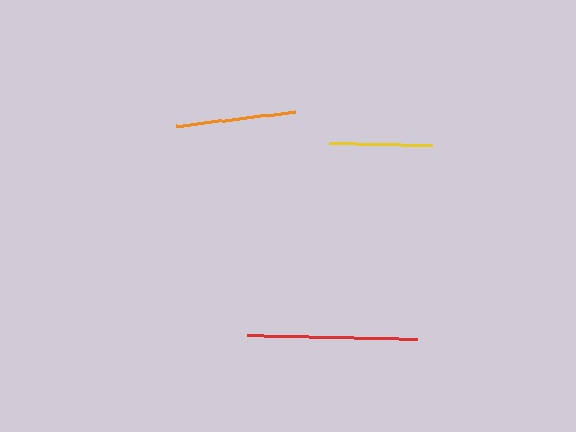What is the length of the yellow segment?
The yellow segment is approximately 104 pixels long.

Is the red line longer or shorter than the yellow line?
The red line is longer than the yellow line.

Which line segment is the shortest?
The yellow line is the shortest at approximately 104 pixels.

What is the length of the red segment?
The red segment is approximately 170 pixels long.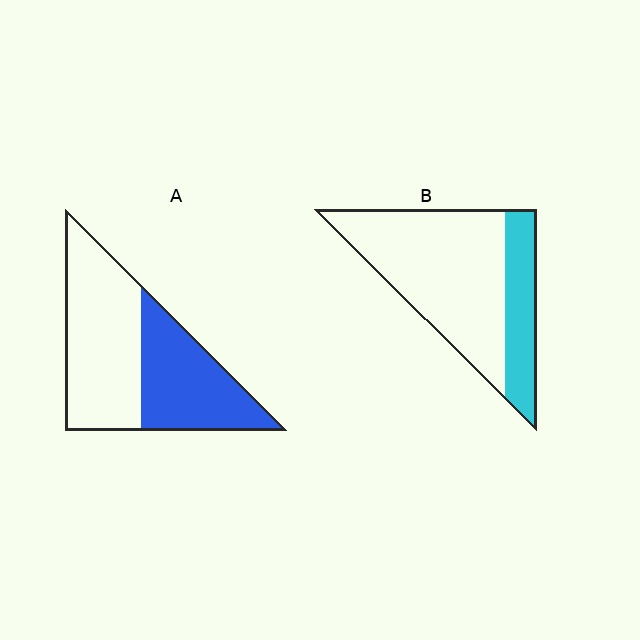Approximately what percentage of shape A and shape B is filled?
A is approximately 45% and B is approximately 25%.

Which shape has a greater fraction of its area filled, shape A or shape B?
Shape A.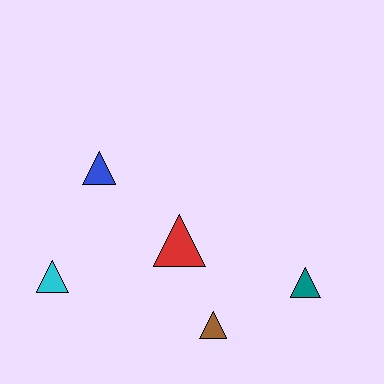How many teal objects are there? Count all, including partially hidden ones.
There is 1 teal object.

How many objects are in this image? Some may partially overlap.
There are 5 objects.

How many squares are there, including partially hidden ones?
There are no squares.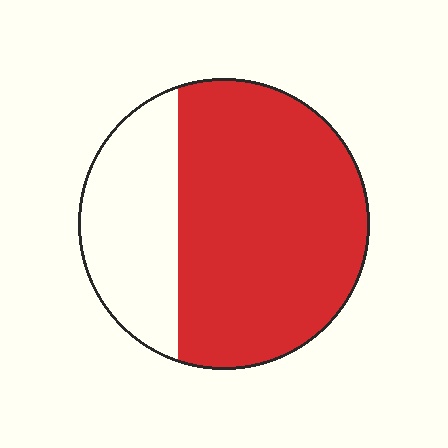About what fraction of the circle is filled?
About two thirds (2/3).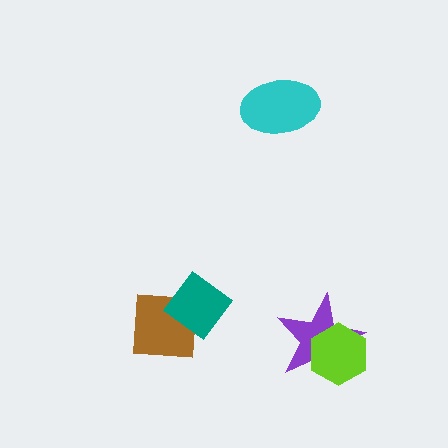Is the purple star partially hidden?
Yes, it is partially covered by another shape.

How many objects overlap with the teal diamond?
1 object overlaps with the teal diamond.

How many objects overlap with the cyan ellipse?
0 objects overlap with the cyan ellipse.